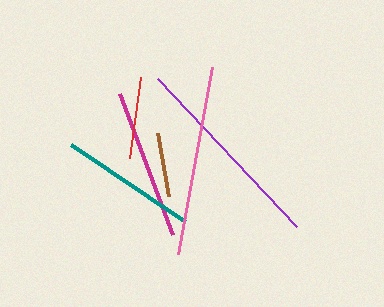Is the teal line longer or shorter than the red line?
The teal line is longer than the red line.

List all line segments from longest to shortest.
From longest to shortest: purple, pink, magenta, teal, red, brown.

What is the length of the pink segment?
The pink segment is approximately 191 pixels long.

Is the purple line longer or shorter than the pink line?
The purple line is longer than the pink line.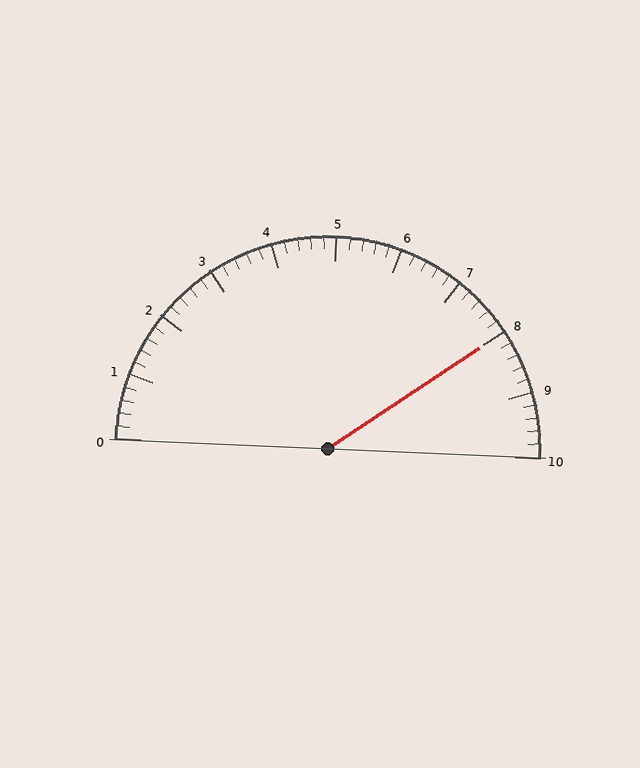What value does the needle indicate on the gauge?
The needle indicates approximately 8.0.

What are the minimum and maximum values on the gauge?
The gauge ranges from 0 to 10.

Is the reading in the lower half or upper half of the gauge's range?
The reading is in the upper half of the range (0 to 10).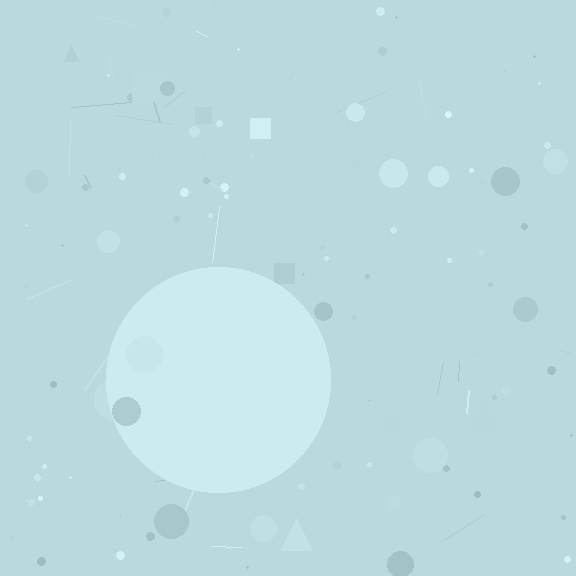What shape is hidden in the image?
A circle is hidden in the image.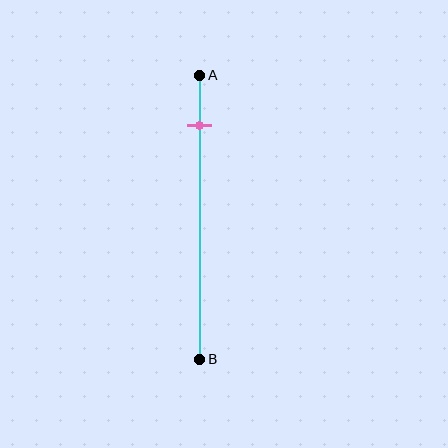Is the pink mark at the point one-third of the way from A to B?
No, the mark is at about 20% from A, not at the 33% one-third point.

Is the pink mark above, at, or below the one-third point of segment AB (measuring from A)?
The pink mark is above the one-third point of segment AB.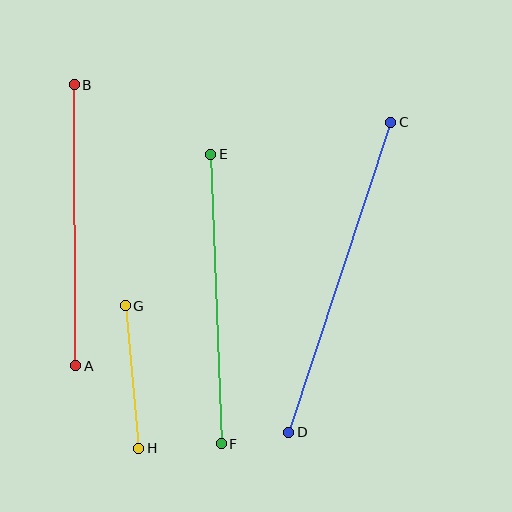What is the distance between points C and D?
The distance is approximately 327 pixels.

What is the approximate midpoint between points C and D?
The midpoint is at approximately (340, 277) pixels.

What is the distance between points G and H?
The distance is approximately 143 pixels.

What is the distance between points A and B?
The distance is approximately 281 pixels.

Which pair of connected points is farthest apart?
Points C and D are farthest apart.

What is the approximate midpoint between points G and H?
The midpoint is at approximately (132, 377) pixels.